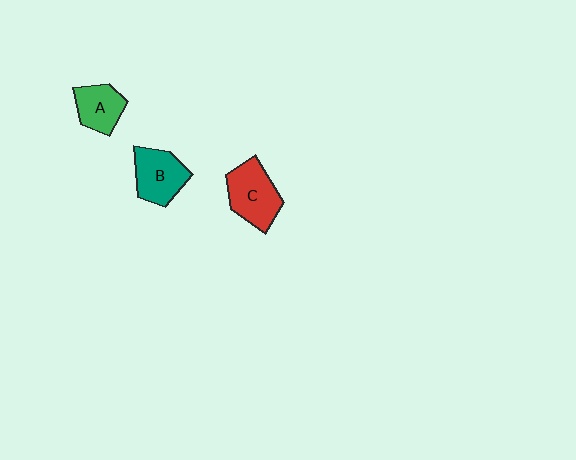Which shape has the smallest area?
Shape A (green).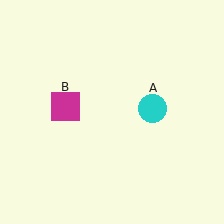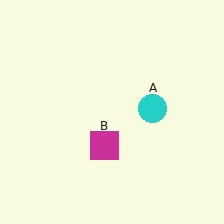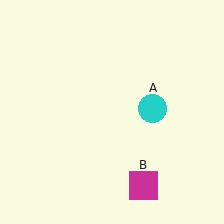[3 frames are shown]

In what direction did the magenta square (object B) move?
The magenta square (object B) moved down and to the right.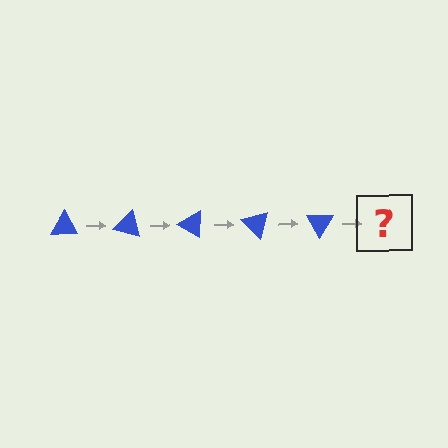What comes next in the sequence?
The next element should be a blue triangle rotated 75 degrees.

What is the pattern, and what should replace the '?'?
The pattern is that the triangle rotates 15 degrees each step. The '?' should be a blue triangle rotated 75 degrees.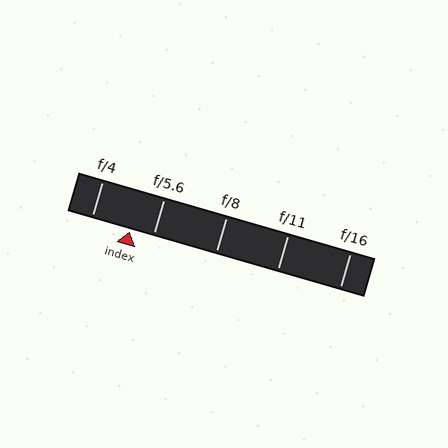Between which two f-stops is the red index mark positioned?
The index mark is between f/4 and f/5.6.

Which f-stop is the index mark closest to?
The index mark is closest to f/5.6.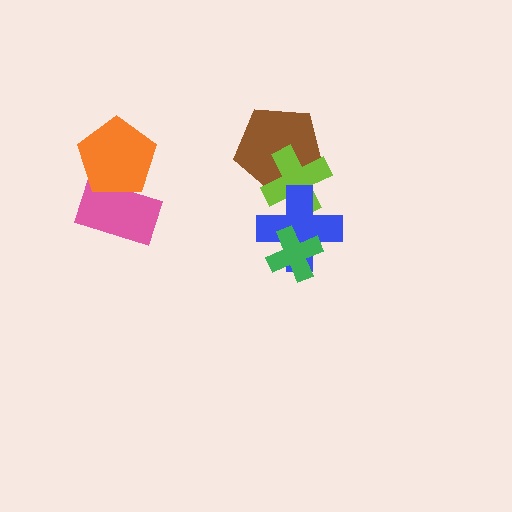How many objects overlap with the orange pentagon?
1 object overlaps with the orange pentagon.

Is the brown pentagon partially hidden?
Yes, it is partially covered by another shape.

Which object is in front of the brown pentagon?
The lime cross is in front of the brown pentagon.